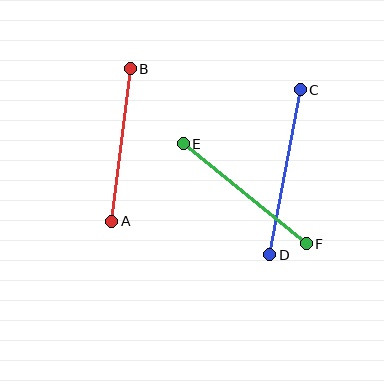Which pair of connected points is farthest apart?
Points C and D are farthest apart.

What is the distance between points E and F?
The distance is approximately 159 pixels.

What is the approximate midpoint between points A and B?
The midpoint is at approximately (121, 145) pixels.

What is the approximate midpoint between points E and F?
The midpoint is at approximately (245, 194) pixels.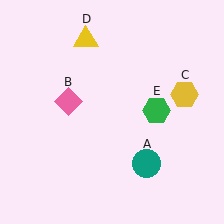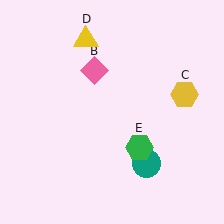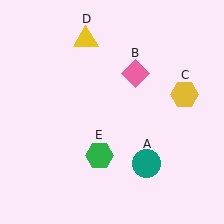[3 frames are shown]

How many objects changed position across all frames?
2 objects changed position: pink diamond (object B), green hexagon (object E).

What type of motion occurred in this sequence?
The pink diamond (object B), green hexagon (object E) rotated clockwise around the center of the scene.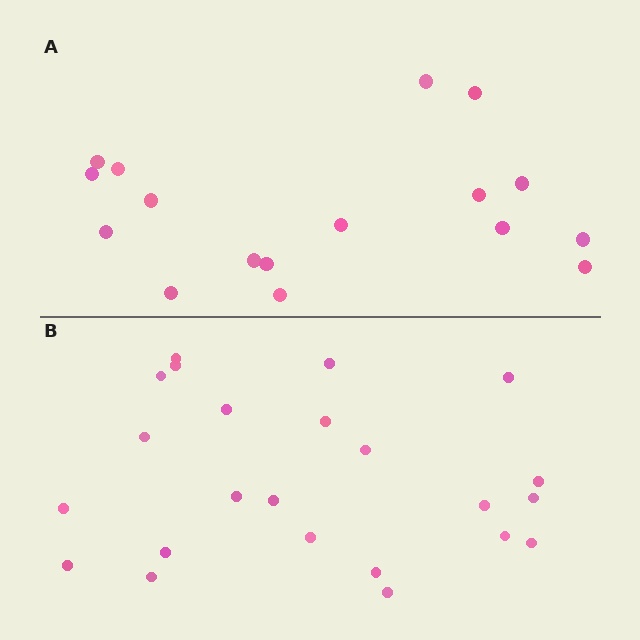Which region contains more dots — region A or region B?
Region B (the bottom region) has more dots.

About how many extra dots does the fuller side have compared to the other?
Region B has about 6 more dots than region A.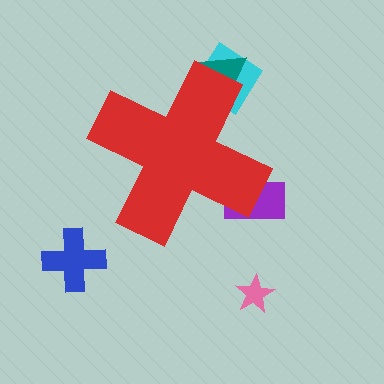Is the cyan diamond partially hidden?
Yes, the cyan diamond is partially hidden behind the red cross.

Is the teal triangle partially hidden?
Yes, the teal triangle is partially hidden behind the red cross.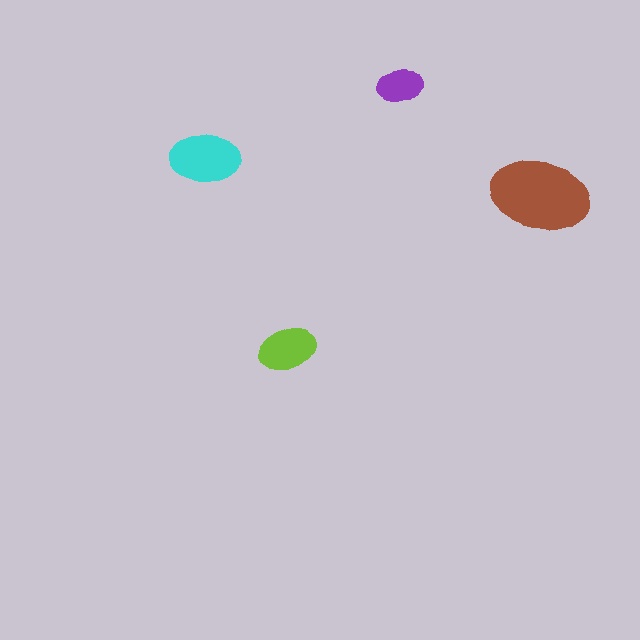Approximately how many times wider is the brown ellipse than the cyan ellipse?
About 1.5 times wider.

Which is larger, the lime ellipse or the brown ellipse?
The brown one.